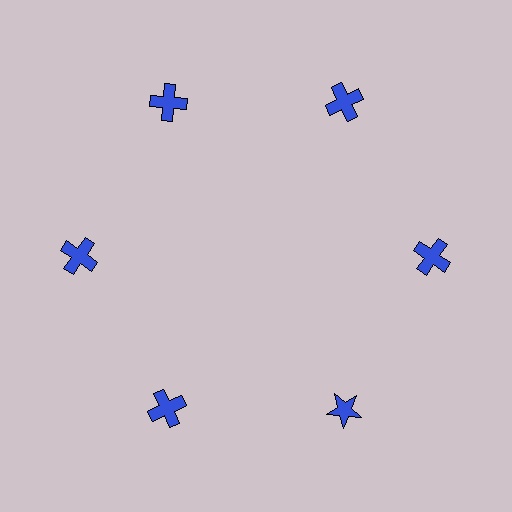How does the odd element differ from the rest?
It has a different shape: star instead of cross.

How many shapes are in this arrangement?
There are 6 shapes arranged in a ring pattern.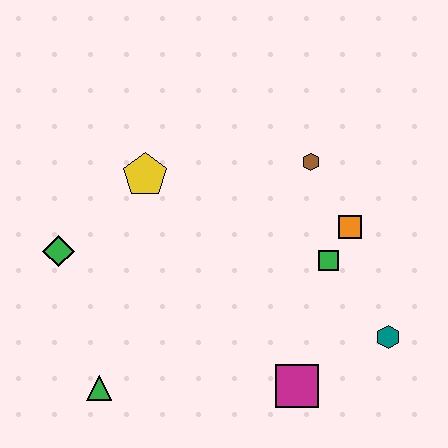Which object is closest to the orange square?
The green square is closest to the orange square.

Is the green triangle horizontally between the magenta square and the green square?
No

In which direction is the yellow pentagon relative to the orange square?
The yellow pentagon is to the left of the orange square.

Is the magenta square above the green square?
No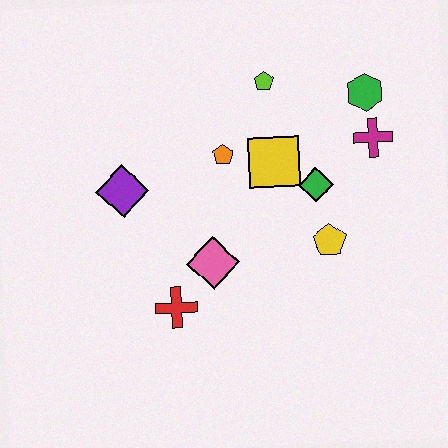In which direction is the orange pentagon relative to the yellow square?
The orange pentagon is to the left of the yellow square.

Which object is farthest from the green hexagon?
The red cross is farthest from the green hexagon.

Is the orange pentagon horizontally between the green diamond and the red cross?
Yes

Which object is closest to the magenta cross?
The green hexagon is closest to the magenta cross.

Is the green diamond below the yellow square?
Yes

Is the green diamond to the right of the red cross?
Yes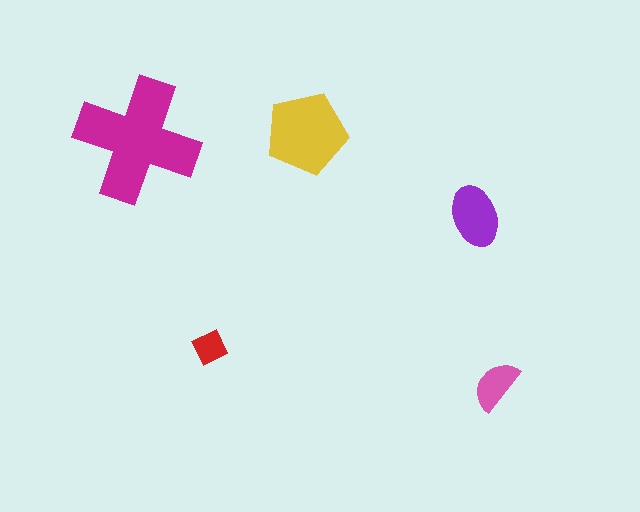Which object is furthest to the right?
The pink semicircle is rightmost.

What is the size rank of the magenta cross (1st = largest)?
1st.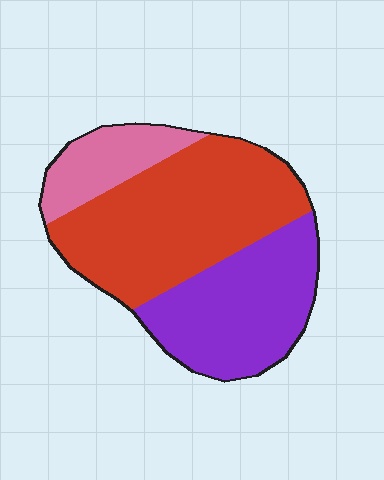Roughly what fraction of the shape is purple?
Purple covers roughly 35% of the shape.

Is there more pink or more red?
Red.